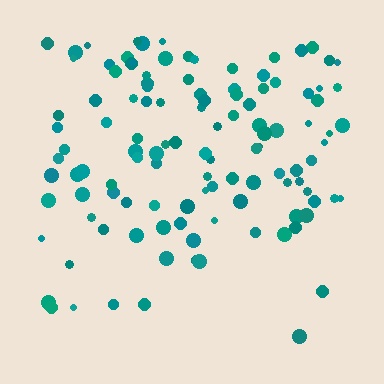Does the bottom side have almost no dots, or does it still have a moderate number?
Still a moderate number, just noticeably fewer than the top.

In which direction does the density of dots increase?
From bottom to top, with the top side densest.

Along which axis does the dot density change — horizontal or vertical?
Vertical.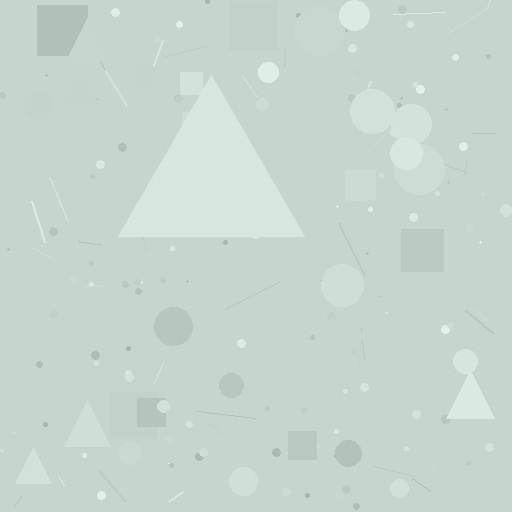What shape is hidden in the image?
A triangle is hidden in the image.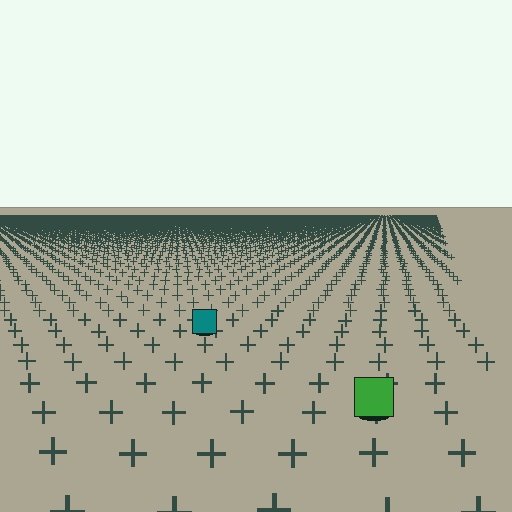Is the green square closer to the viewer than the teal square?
Yes. The green square is closer — you can tell from the texture gradient: the ground texture is coarser near it.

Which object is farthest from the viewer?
The teal square is farthest from the viewer. It appears smaller and the ground texture around it is denser.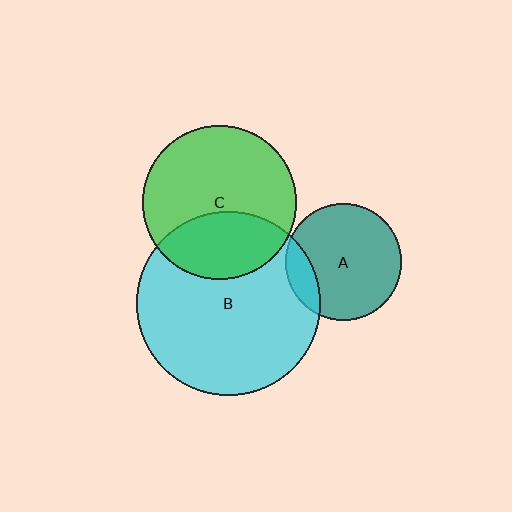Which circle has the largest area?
Circle B (cyan).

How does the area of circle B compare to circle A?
Approximately 2.5 times.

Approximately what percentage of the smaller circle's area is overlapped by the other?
Approximately 15%.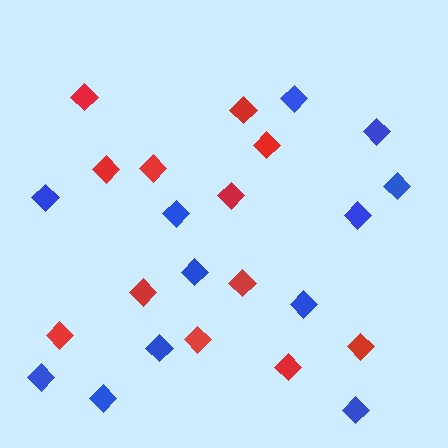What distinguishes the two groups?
There are 2 groups: one group of red diamonds (12) and one group of blue diamonds (12).